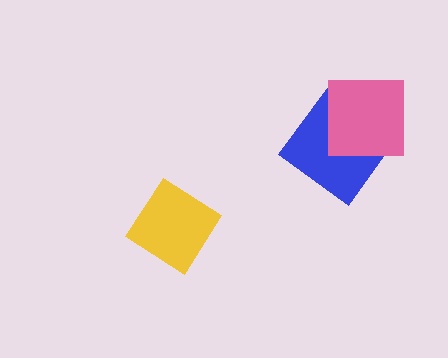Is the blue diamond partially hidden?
Yes, it is partially covered by another shape.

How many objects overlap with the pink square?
1 object overlaps with the pink square.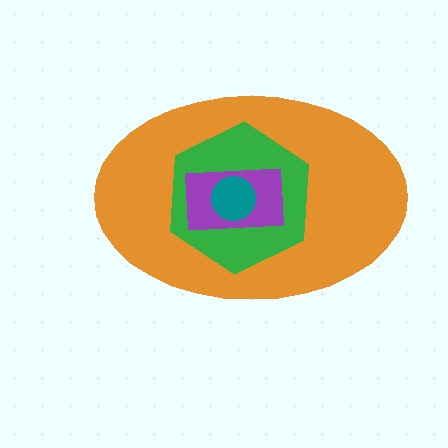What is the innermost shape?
The teal circle.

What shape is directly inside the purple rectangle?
The teal circle.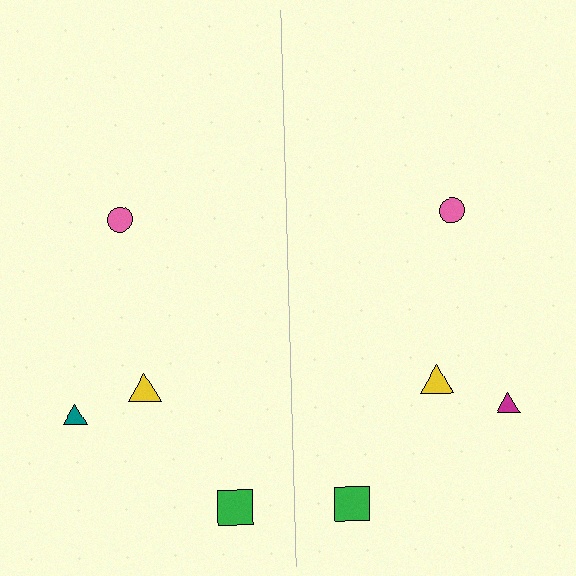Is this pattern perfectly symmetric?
No, the pattern is not perfectly symmetric. The magenta triangle on the right side breaks the symmetry — its mirror counterpart is teal.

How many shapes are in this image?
There are 8 shapes in this image.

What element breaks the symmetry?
The magenta triangle on the right side breaks the symmetry — its mirror counterpart is teal.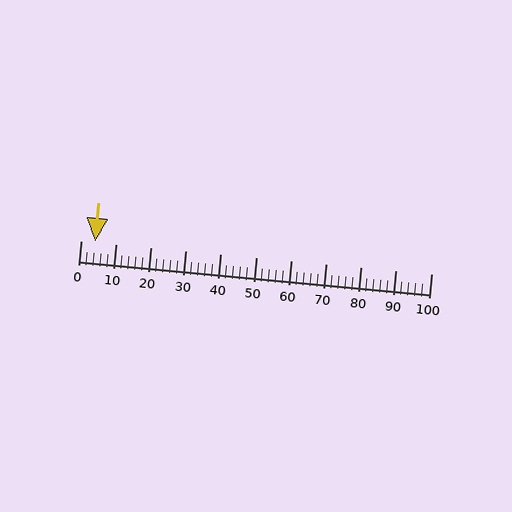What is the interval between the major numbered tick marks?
The major tick marks are spaced 10 units apart.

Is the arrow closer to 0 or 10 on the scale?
The arrow is closer to 0.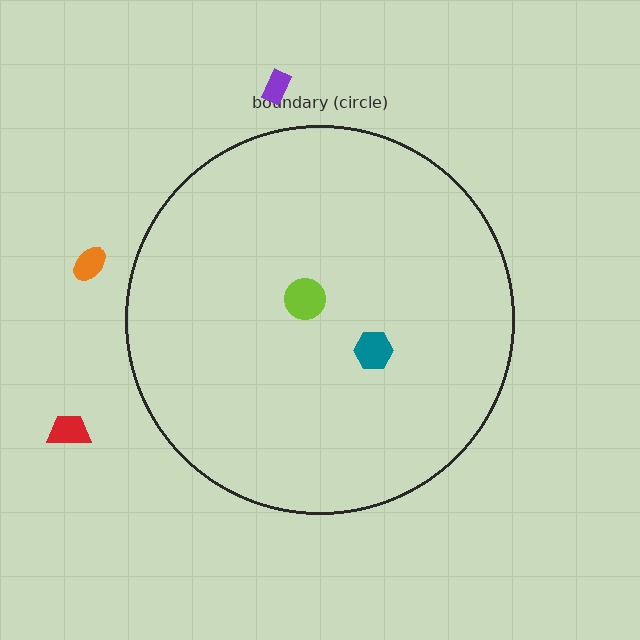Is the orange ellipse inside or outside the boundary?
Outside.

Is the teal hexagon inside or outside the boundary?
Inside.